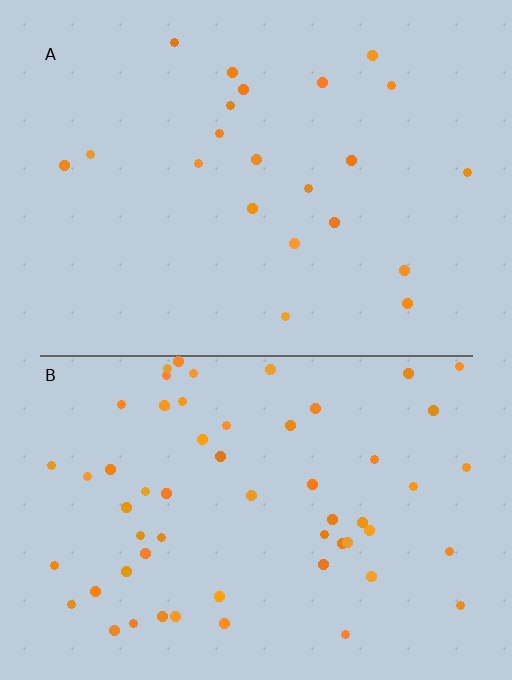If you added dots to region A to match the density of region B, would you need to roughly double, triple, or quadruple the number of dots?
Approximately triple.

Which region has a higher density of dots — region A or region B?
B (the bottom).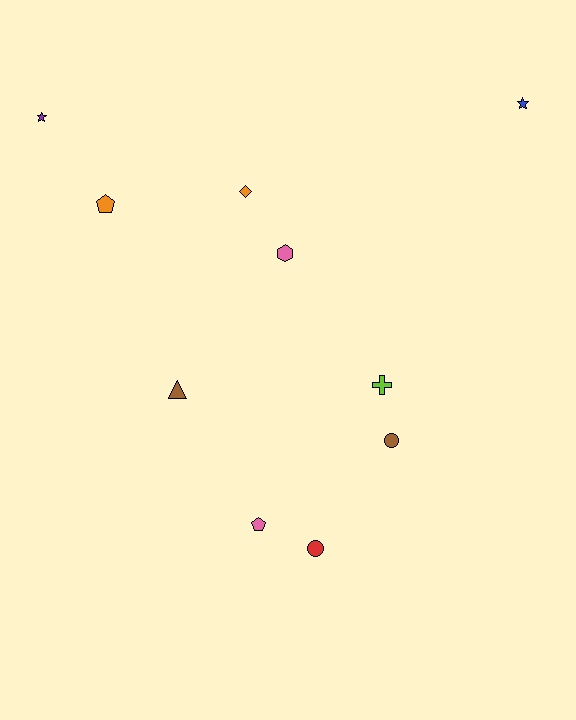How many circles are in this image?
There are 2 circles.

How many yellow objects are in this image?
There are no yellow objects.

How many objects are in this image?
There are 10 objects.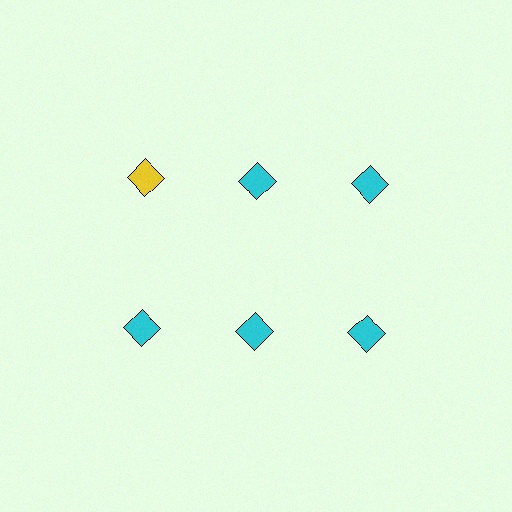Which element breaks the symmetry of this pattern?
The yellow diamond in the top row, leftmost column breaks the symmetry. All other shapes are cyan diamonds.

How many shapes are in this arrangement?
There are 6 shapes arranged in a grid pattern.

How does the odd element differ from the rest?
It has a different color: yellow instead of cyan.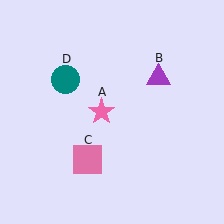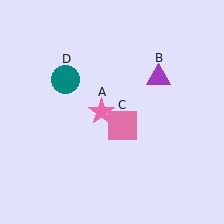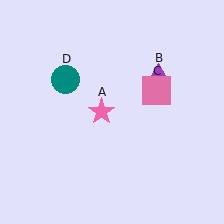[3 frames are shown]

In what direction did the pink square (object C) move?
The pink square (object C) moved up and to the right.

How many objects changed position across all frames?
1 object changed position: pink square (object C).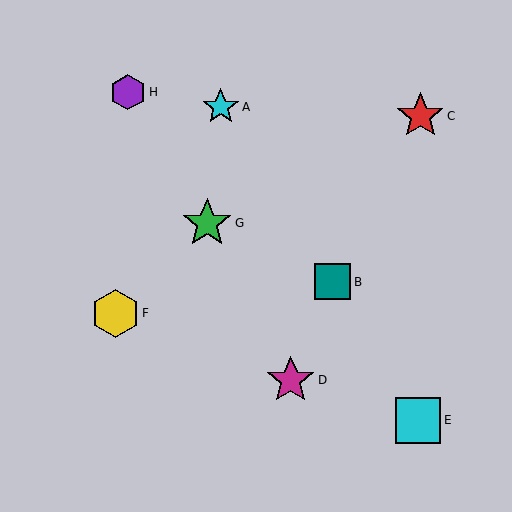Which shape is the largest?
The green star (labeled G) is the largest.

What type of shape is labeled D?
Shape D is a magenta star.